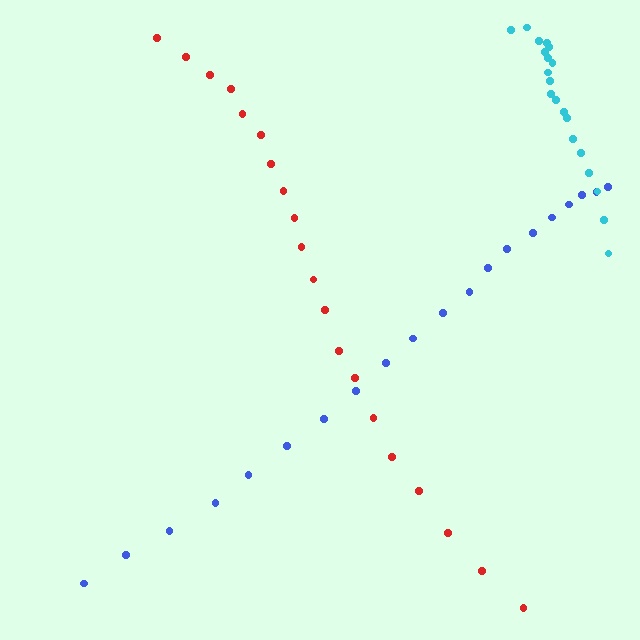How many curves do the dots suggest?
There are 3 distinct paths.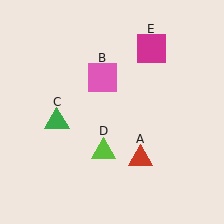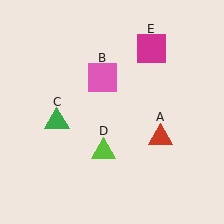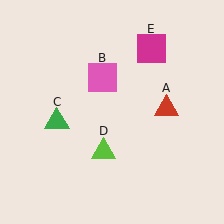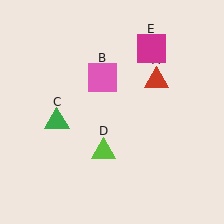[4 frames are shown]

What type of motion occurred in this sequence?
The red triangle (object A) rotated counterclockwise around the center of the scene.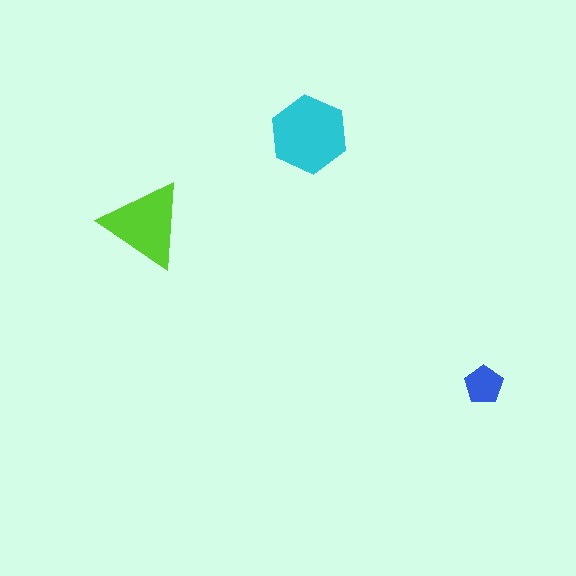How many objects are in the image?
There are 3 objects in the image.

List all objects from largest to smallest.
The cyan hexagon, the lime triangle, the blue pentagon.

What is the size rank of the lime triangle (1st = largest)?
2nd.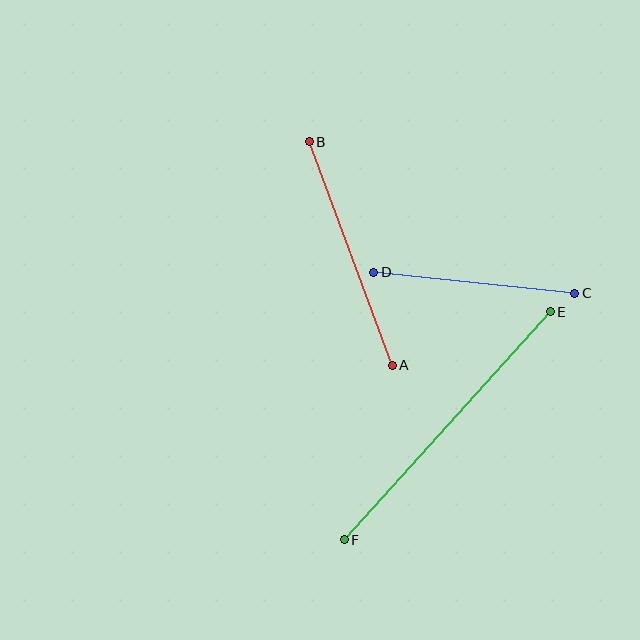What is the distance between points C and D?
The distance is approximately 202 pixels.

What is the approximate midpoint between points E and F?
The midpoint is at approximately (447, 426) pixels.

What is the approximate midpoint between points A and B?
The midpoint is at approximately (351, 254) pixels.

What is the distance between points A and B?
The distance is approximately 238 pixels.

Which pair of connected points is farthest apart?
Points E and F are farthest apart.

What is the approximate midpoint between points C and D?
The midpoint is at approximately (474, 283) pixels.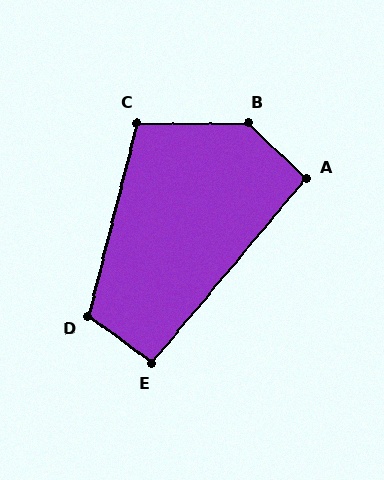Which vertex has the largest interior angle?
B, at approximately 136 degrees.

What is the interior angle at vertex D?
Approximately 112 degrees (obtuse).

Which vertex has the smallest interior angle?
A, at approximately 94 degrees.